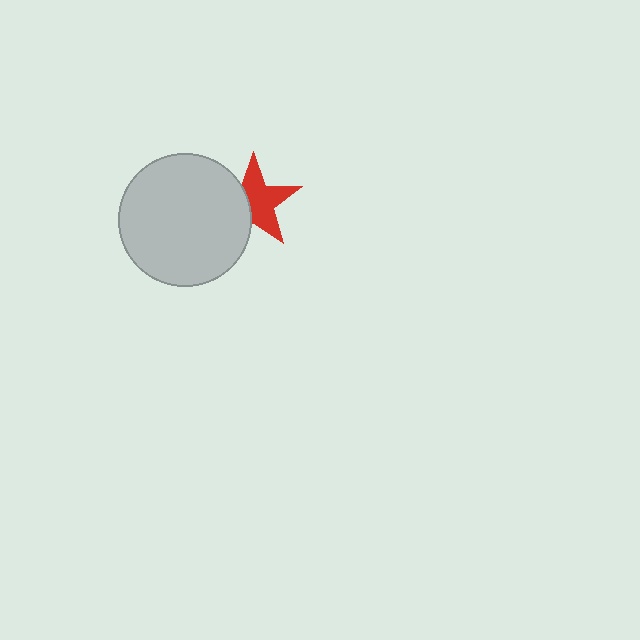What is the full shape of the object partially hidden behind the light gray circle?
The partially hidden object is a red star.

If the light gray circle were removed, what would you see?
You would see the complete red star.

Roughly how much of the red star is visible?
About half of it is visible (roughly 63%).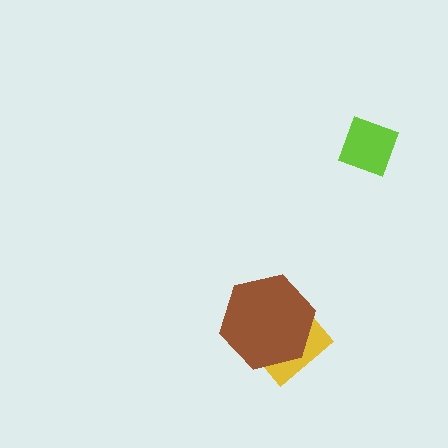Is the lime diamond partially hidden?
No, no other shape covers it.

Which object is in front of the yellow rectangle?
The brown hexagon is in front of the yellow rectangle.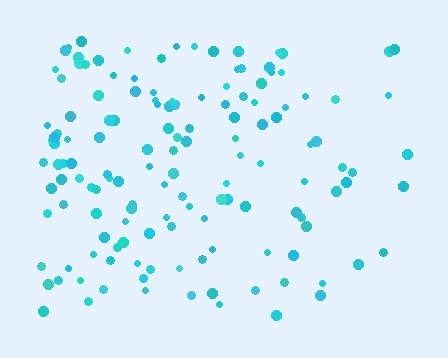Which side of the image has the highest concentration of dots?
The left.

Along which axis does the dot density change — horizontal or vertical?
Horizontal.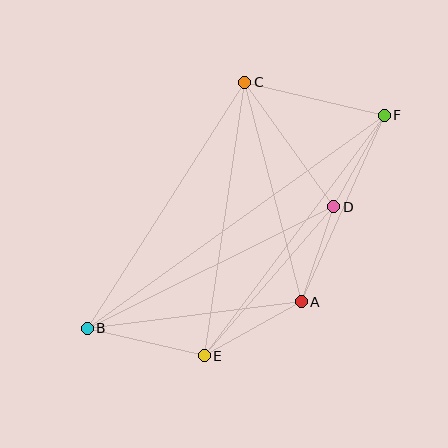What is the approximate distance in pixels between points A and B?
The distance between A and B is approximately 215 pixels.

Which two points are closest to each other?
Points A and D are closest to each other.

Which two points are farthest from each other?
Points B and F are farthest from each other.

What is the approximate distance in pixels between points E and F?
The distance between E and F is approximately 300 pixels.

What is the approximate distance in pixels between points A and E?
The distance between A and E is approximately 111 pixels.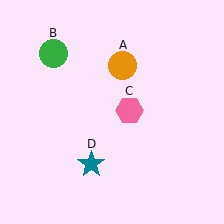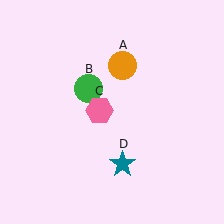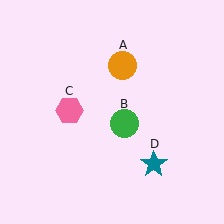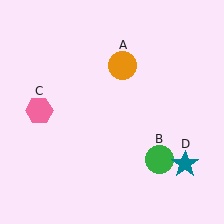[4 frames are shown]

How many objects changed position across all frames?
3 objects changed position: green circle (object B), pink hexagon (object C), teal star (object D).